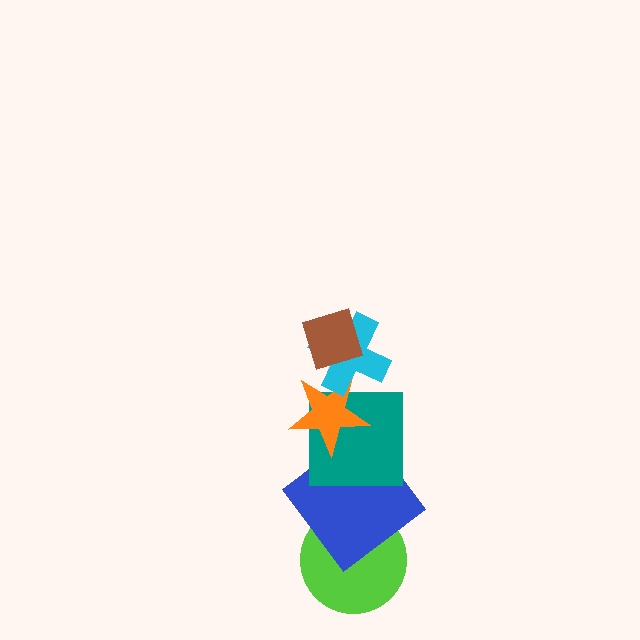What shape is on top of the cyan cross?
The brown diamond is on top of the cyan cross.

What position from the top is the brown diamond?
The brown diamond is 1st from the top.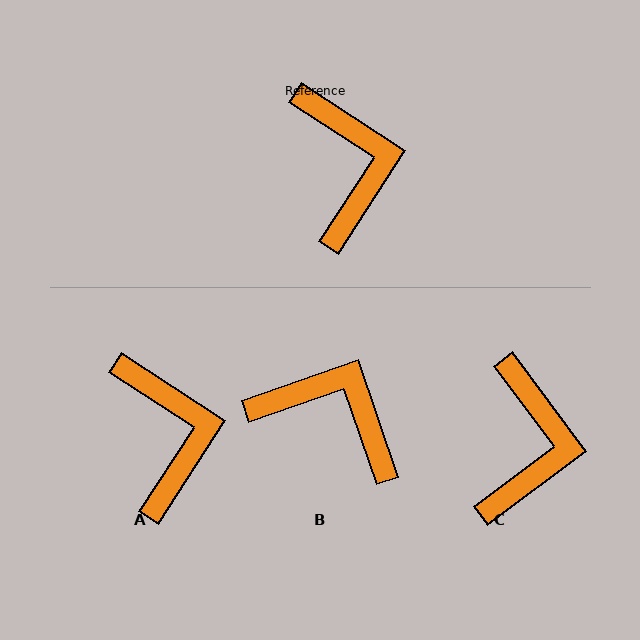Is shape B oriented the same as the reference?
No, it is off by about 52 degrees.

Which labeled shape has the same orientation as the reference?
A.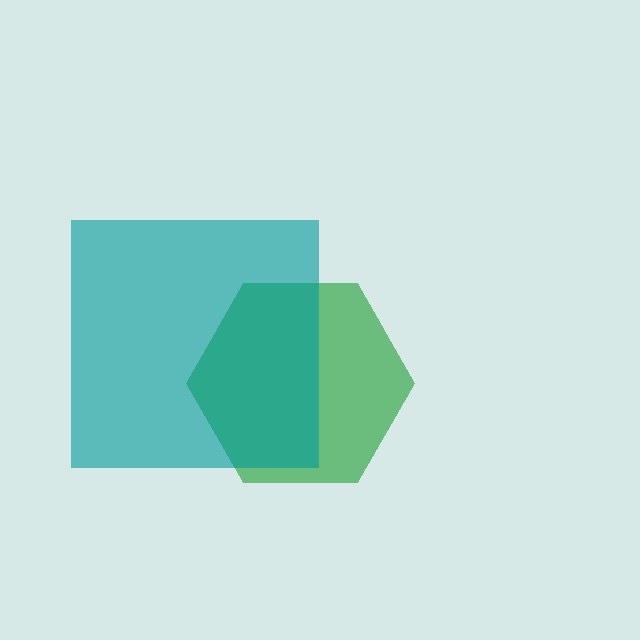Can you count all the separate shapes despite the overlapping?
Yes, there are 2 separate shapes.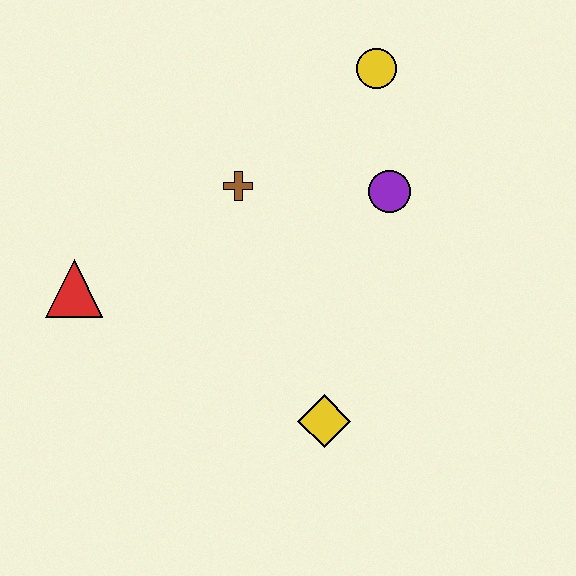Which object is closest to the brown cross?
The purple circle is closest to the brown cross.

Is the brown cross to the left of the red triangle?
No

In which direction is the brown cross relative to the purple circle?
The brown cross is to the left of the purple circle.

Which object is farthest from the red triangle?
The yellow circle is farthest from the red triangle.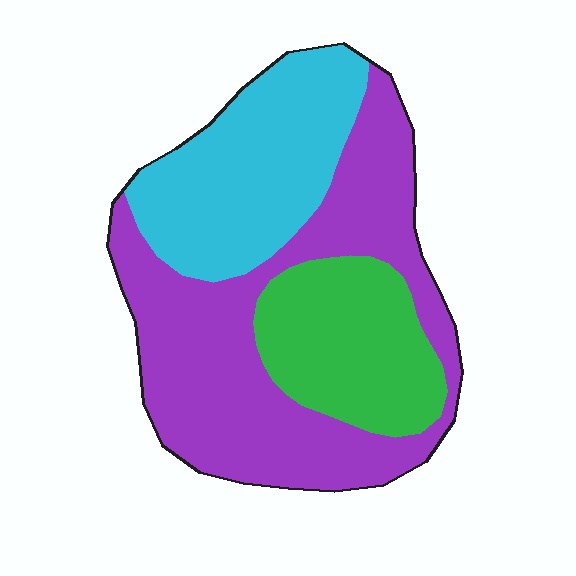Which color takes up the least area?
Green, at roughly 20%.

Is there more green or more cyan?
Cyan.